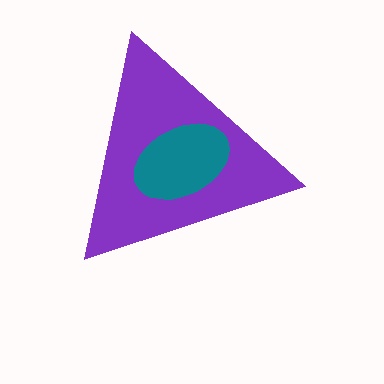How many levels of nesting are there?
2.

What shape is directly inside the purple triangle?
The teal ellipse.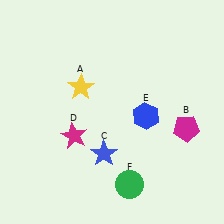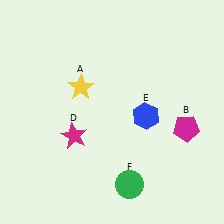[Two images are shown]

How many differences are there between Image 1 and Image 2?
There is 1 difference between the two images.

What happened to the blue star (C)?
The blue star (C) was removed in Image 2. It was in the bottom-left area of Image 1.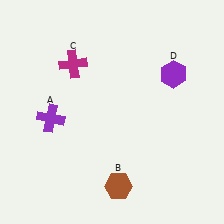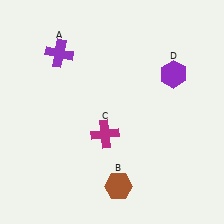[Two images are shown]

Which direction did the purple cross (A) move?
The purple cross (A) moved up.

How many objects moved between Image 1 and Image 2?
2 objects moved between the two images.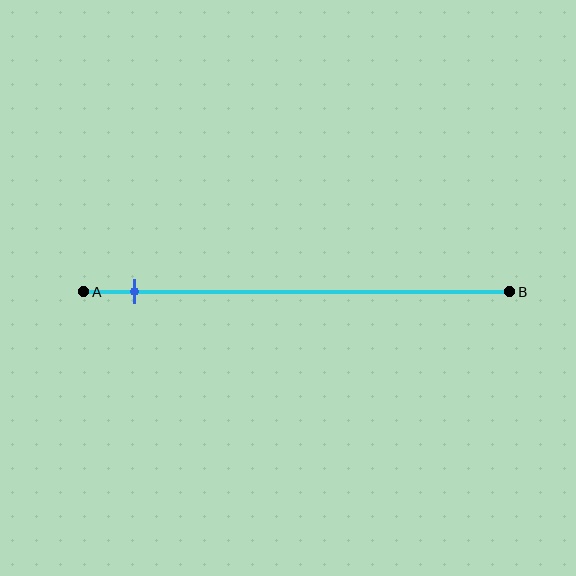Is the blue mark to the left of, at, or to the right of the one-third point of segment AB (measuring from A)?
The blue mark is to the left of the one-third point of segment AB.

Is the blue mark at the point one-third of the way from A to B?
No, the mark is at about 10% from A, not at the 33% one-third point.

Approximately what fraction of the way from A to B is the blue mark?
The blue mark is approximately 10% of the way from A to B.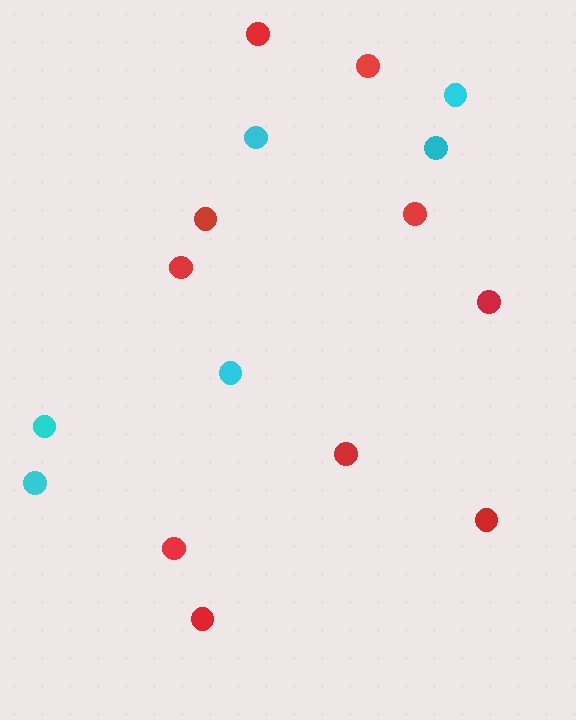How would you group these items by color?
There are 2 groups: one group of red circles (10) and one group of cyan circles (6).